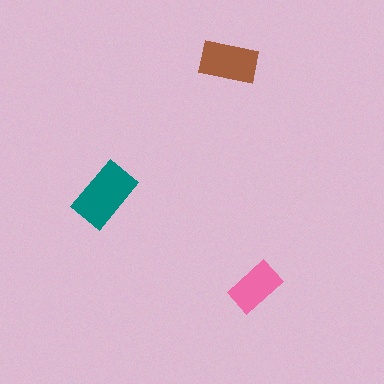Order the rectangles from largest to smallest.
the teal one, the brown one, the pink one.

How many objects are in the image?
There are 3 objects in the image.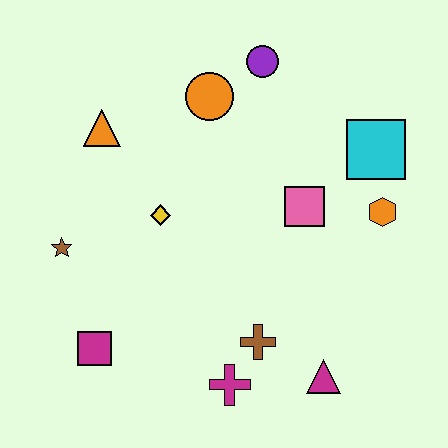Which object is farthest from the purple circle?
The magenta square is farthest from the purple circle.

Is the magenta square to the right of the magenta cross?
No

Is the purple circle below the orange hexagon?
No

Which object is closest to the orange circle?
The purple circle is closest to the orange circle.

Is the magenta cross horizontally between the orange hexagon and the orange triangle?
Yes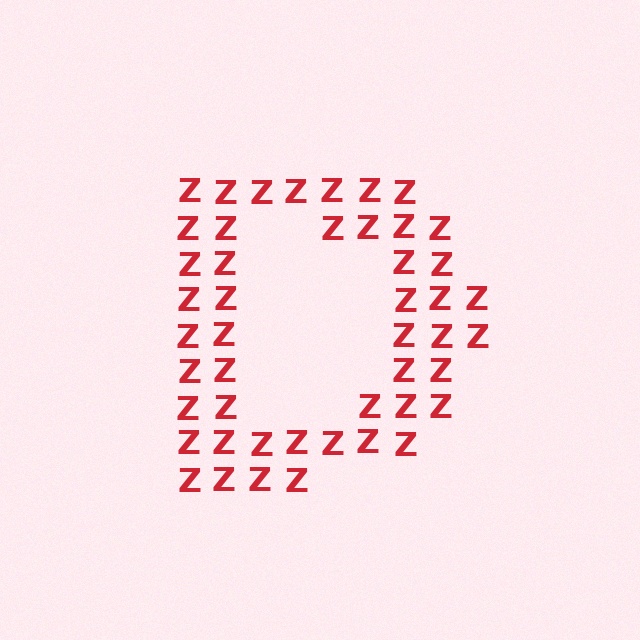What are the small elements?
The small elements are letter Z's.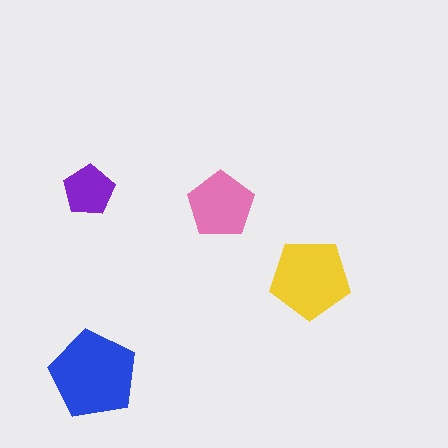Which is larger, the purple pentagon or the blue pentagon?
The blue one.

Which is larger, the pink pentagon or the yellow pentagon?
The yellow one.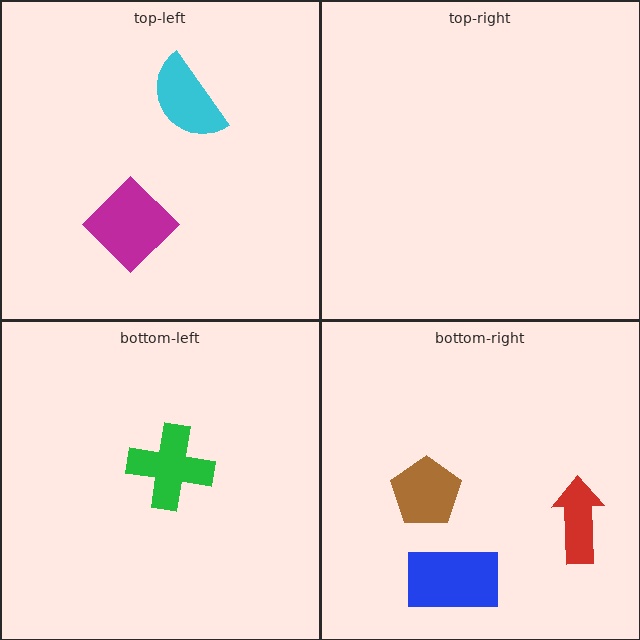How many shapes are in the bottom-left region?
1.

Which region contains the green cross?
The bottom-left region.